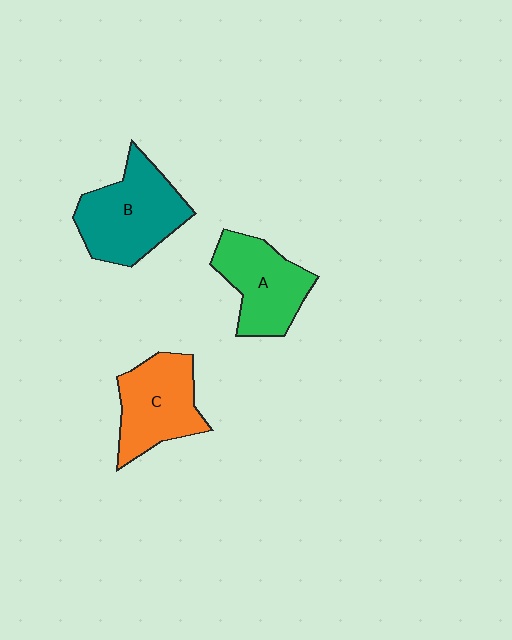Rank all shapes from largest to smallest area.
From largest to smallest: B (teal), C (orange), A (green).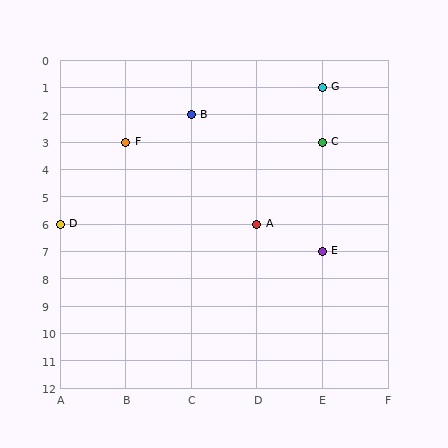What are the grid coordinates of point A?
Point A is at grid coordinates (D, 6).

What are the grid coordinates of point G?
Point G is at grid coordinates (E, 1).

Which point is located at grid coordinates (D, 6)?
Point A is at (D, 6).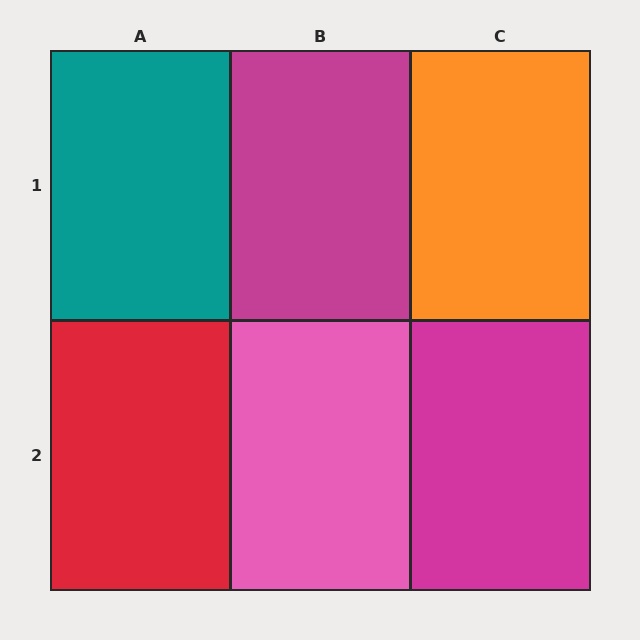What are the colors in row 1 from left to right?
Teal, magenta, orange.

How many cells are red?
1 cell is red.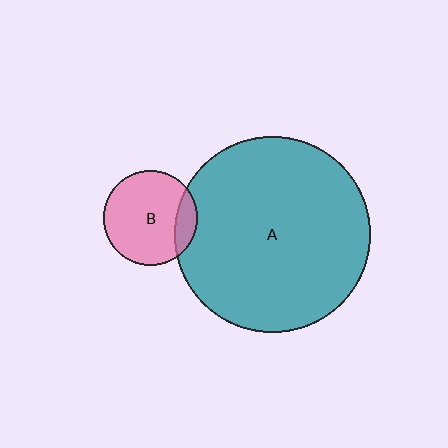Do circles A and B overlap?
Yes.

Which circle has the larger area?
Circle A (teal).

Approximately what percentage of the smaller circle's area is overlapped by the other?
Approximately 15%.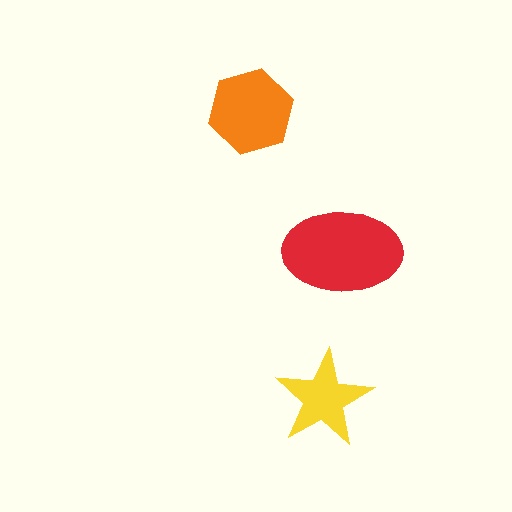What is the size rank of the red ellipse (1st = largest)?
1st.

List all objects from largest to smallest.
The red ellipse, the orange hexagon, the yellow star.